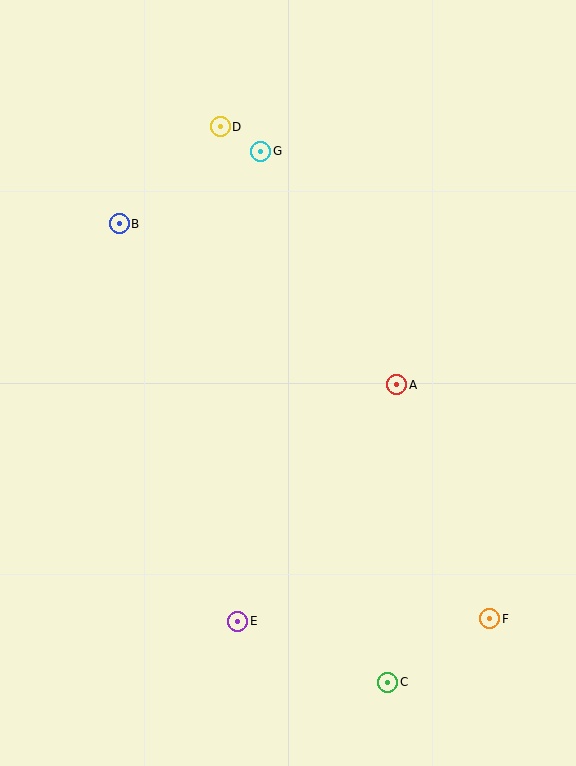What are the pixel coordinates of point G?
Point G is at (261, 151).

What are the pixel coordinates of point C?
Point C is at (388, 682).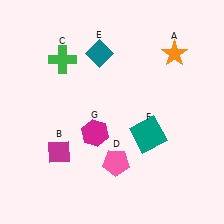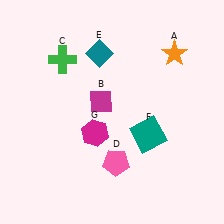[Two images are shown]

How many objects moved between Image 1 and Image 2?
1 object moved between the two images.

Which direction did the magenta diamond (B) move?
The magenta diamond (B) moved up.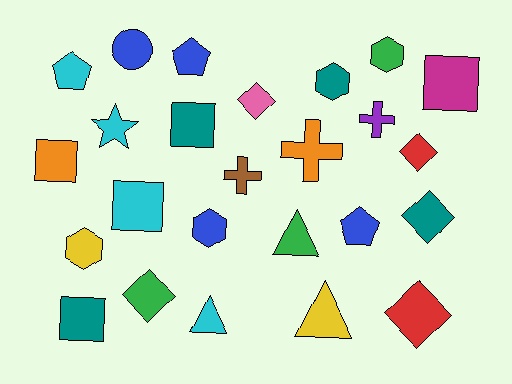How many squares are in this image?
There are 5 squares.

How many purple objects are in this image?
There is 1 purple object.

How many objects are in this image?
There are 25 objects.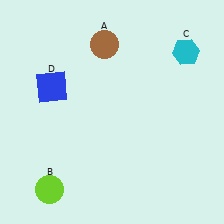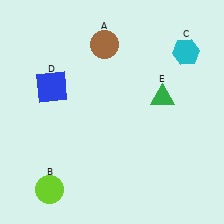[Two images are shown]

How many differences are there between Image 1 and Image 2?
There is 1 difference between the two images.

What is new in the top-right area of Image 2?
A green triangle (E) was added in the top-right area of Image 2.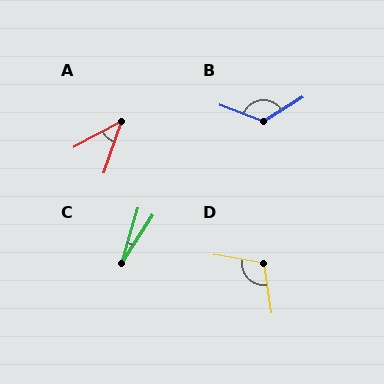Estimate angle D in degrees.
Approximately 108 degrees.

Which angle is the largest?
B, at approximately 128 degrees.